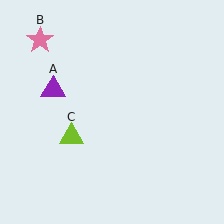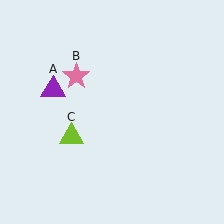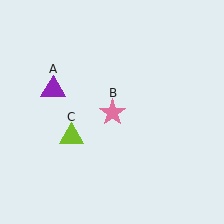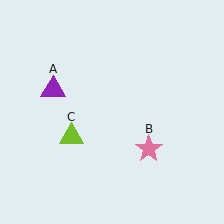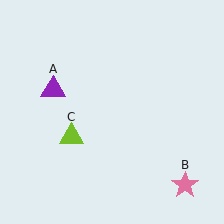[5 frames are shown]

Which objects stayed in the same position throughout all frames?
Purple triangle (object A) and lime triangle (object C) remained stationary.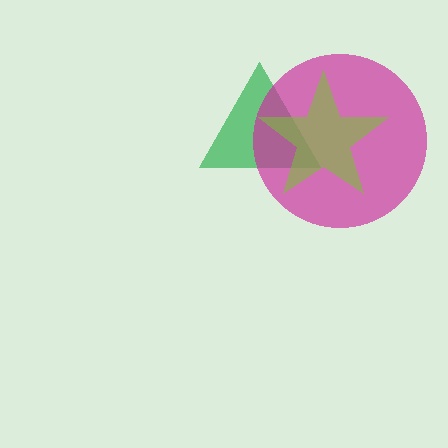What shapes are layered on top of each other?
The layered shapes are: a green triangle, a magenta circle, a lime star.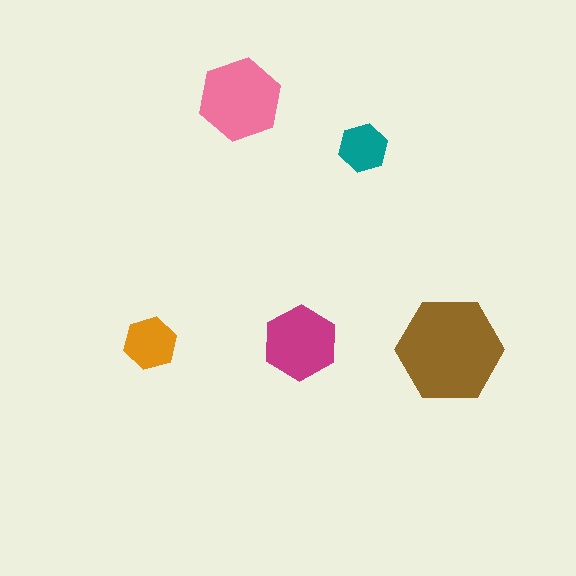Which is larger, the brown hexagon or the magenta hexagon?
The brown one.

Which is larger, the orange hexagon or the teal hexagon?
The orange one.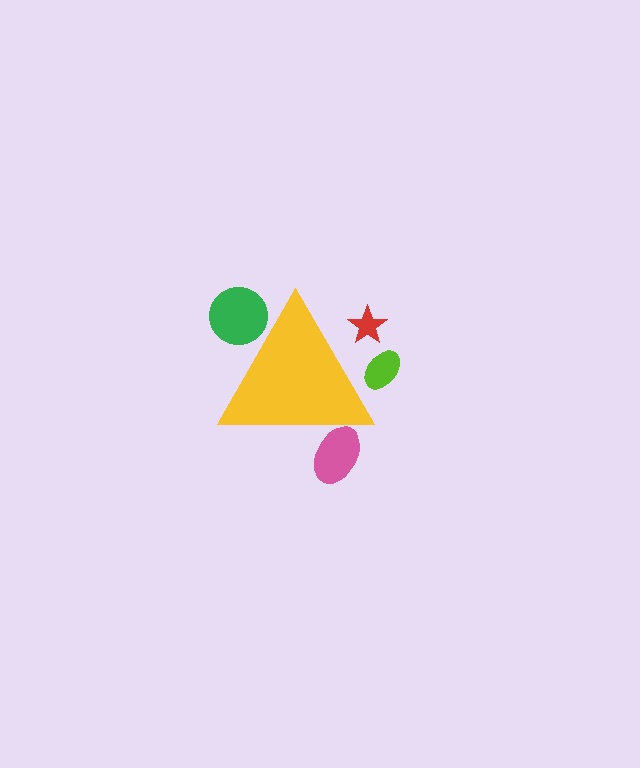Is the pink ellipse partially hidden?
Yes, the pink ellipse is partially hidden behind the yellow triangle.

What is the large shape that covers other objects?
A yellow triangle.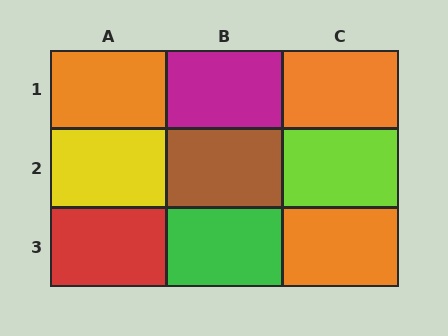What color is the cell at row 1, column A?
Orange.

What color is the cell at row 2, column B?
Brown.